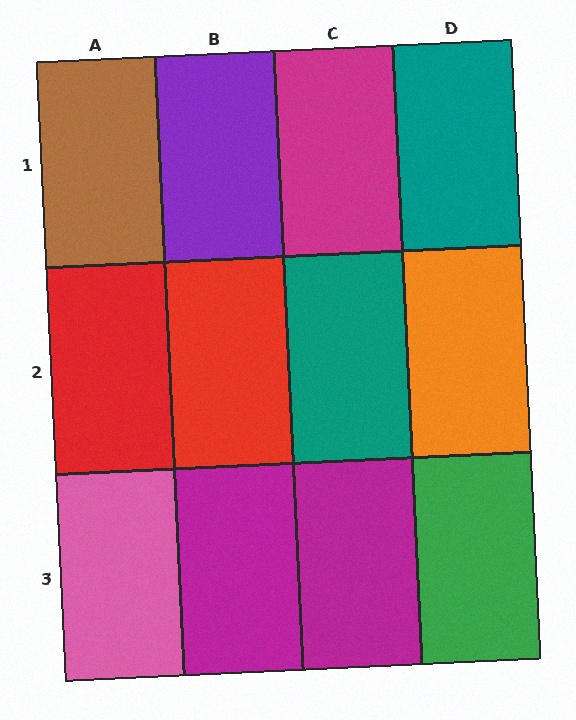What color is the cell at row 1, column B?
Purple.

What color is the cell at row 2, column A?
Red.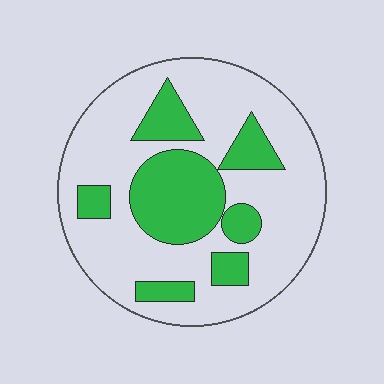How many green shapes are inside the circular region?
7.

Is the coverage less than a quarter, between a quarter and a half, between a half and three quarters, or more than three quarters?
Between a quarter and a half.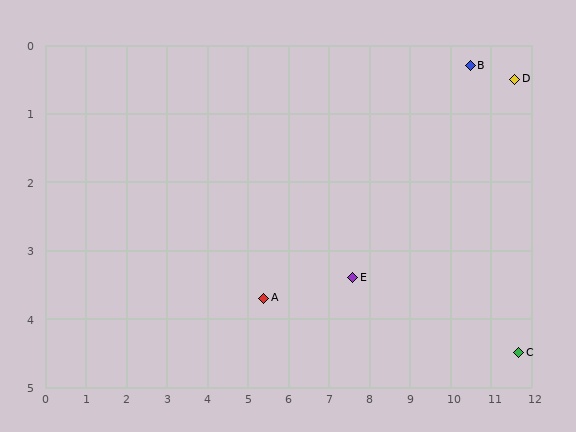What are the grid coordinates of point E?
Point E is at approximately (7.6, 3.4).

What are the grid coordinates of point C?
Point C is at approximately (11.7, 4.5).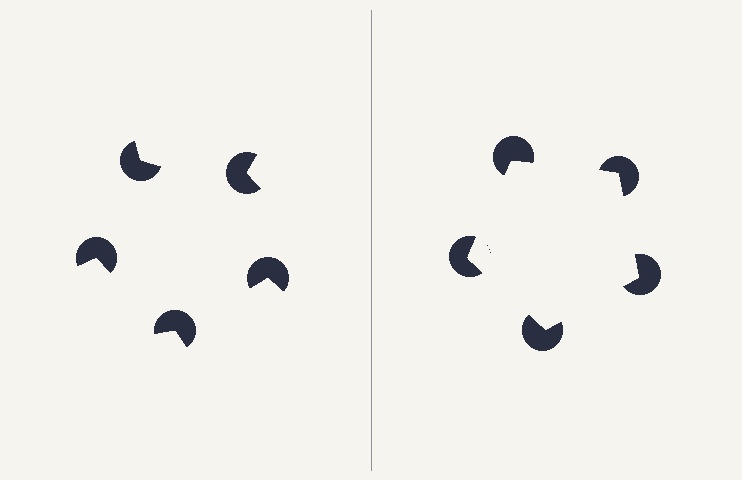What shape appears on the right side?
An illusory pentagon.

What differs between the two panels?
The pac-man discs are positioned identically on both sides; only the wedge orientations differ. On the right they align to a pentagon; on the left they are misaligned.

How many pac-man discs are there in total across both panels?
10 — 5 on each side.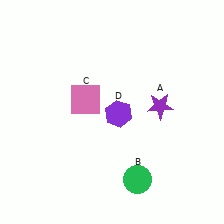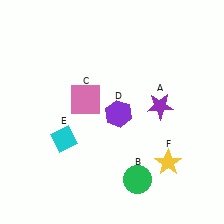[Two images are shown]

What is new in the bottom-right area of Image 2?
A yellow star (F) was added in the bottom-right area of Image 2.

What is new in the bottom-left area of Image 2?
A cyan diamond (E) was added in the bottom-left area of Image 2.